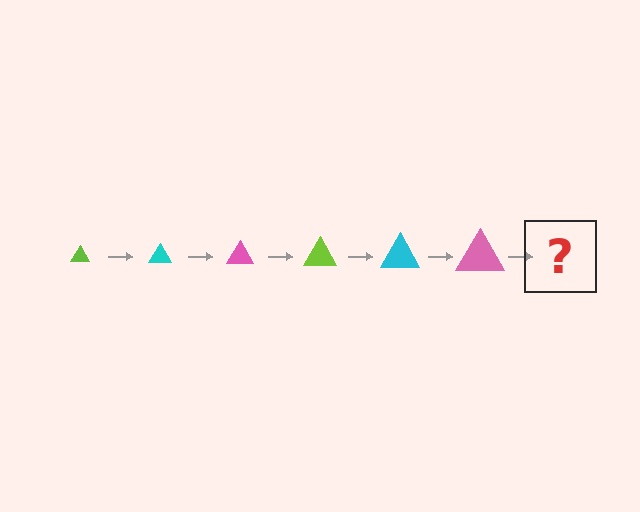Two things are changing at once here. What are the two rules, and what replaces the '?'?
The two rules are that the triangle grows larger each step and the color cycles through lime, cyan, and pink. The '?' should be a lime triangle, larger than the previous one.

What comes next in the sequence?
The next element should be a lime triangle, larger than the previous one.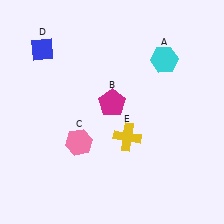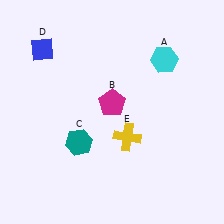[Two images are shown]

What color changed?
The hexagon (C) changed from pink in Image 1 to teal in Image 2.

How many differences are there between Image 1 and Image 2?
There is 1 difference between the two images.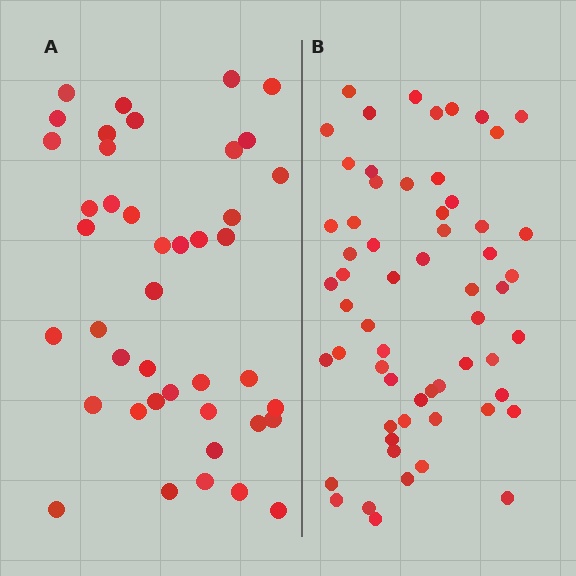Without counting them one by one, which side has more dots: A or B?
Region B (the right region) has more dots.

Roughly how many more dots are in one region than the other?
Region B has approximately 20 more dots than region A.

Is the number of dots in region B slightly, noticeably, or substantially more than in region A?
Region B has noticeably more, but not dramatically so. The ratio is roughly 1.4 to 1.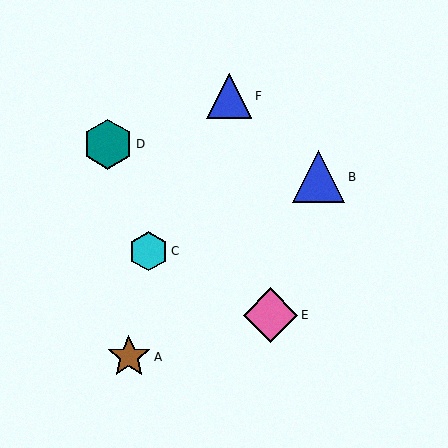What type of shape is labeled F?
Shape F is a blue triangle.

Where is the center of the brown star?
The center of the brown star is at (129, 357).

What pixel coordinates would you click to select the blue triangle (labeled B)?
Click at (318, 177) to select the blue triangle B.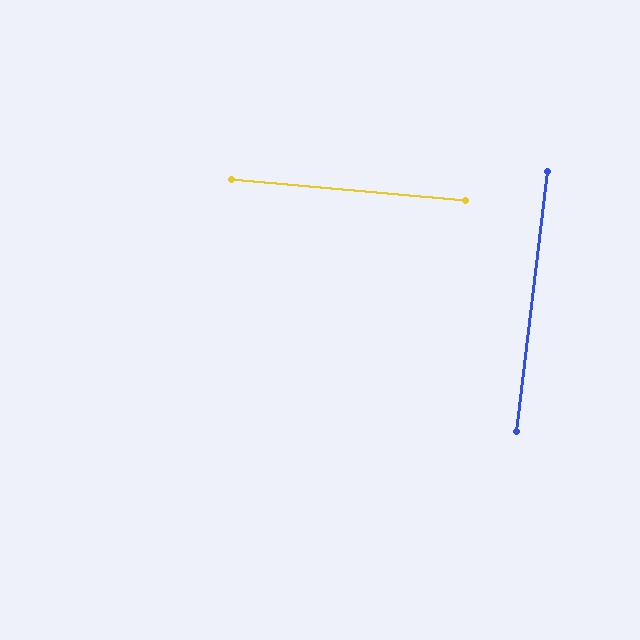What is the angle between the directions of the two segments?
Approximately 88 degrees.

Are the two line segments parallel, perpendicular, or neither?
Perpendicular — they meet at approximately 88°.